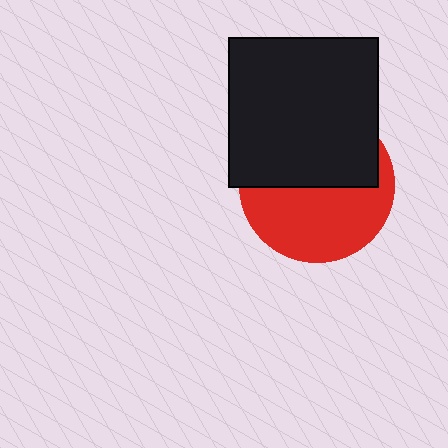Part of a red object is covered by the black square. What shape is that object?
It is a circle.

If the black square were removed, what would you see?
You would see the complete red circle.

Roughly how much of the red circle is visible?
About half of it is visible (roughly 51%).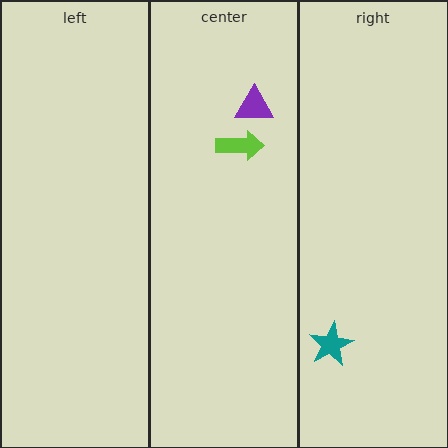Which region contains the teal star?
The right region.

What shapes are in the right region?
The teal star.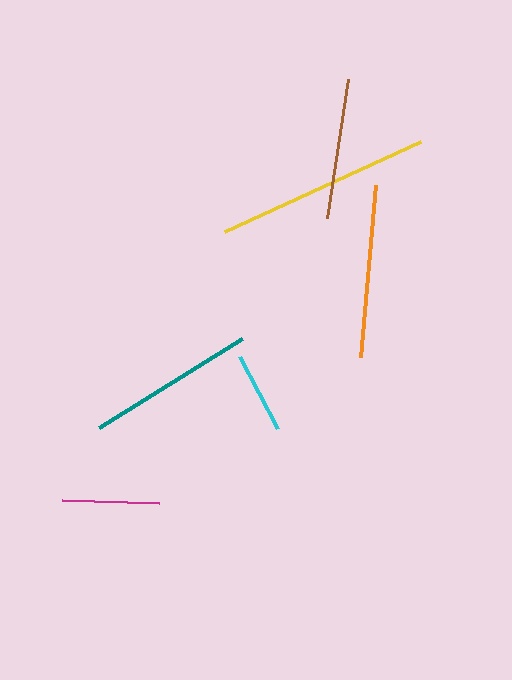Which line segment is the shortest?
The cyan line is the shortest at approximately 82 pixels.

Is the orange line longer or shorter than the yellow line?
The yellow line is longer than the orange line.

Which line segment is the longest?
The yellow line is the longest at approximately 215 pixels.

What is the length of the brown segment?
The brown segment is approximately 141 pixels long.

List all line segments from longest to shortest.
From longest to shortest: yellow, orange, teal, brown, magenta, cyan.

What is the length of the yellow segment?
The yellow segment is approximately 215 pixels long.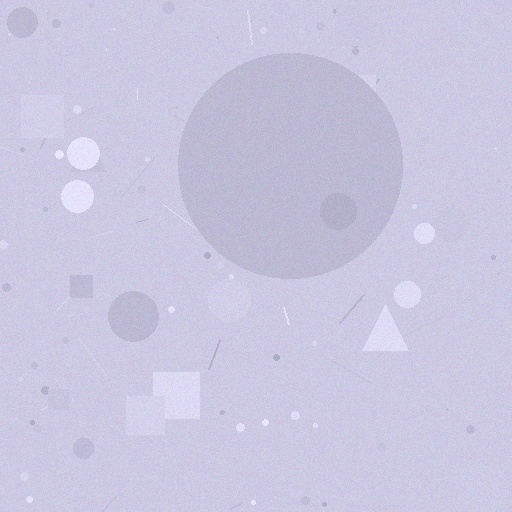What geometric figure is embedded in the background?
A circle is embedded in the background.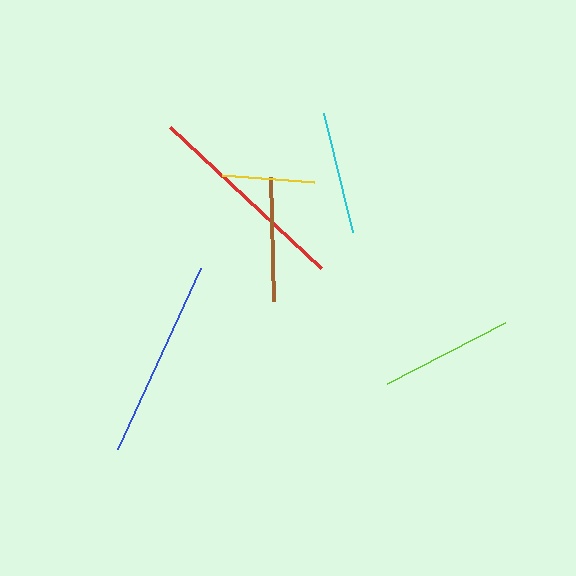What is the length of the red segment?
The red segment is approximately 207 pixels long.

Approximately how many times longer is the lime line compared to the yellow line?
The lime line is approximately 1.4 times the length of the yellow line.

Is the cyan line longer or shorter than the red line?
The red line is longer than the cyan line.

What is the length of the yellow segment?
The yellow segment is approximately 92 pixels long.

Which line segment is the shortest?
The yellow line is the shortest at approximately 92 pixels.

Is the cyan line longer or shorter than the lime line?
The lime line is longer than the cyan line.